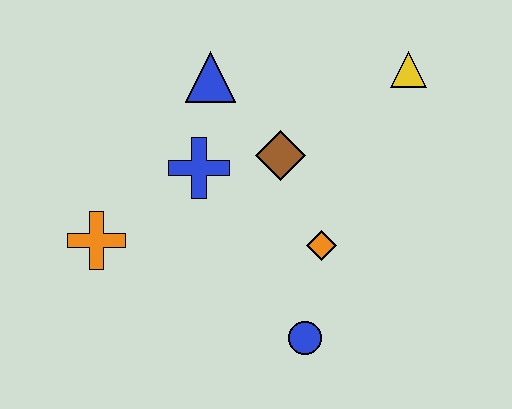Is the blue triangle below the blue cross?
No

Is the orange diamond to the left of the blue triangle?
No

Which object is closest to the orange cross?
The blue cross is closest to the orange cross.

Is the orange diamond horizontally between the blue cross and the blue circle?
No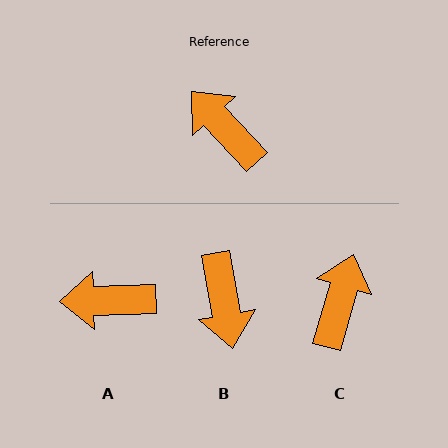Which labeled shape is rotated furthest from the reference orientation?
B, about 147 degrees away.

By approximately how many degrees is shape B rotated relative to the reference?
Approximately 147 degrees counter-clockwise.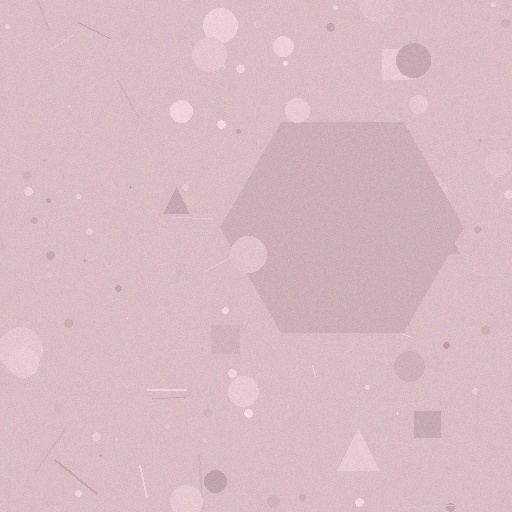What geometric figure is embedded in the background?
A hexagon is embedded in the background.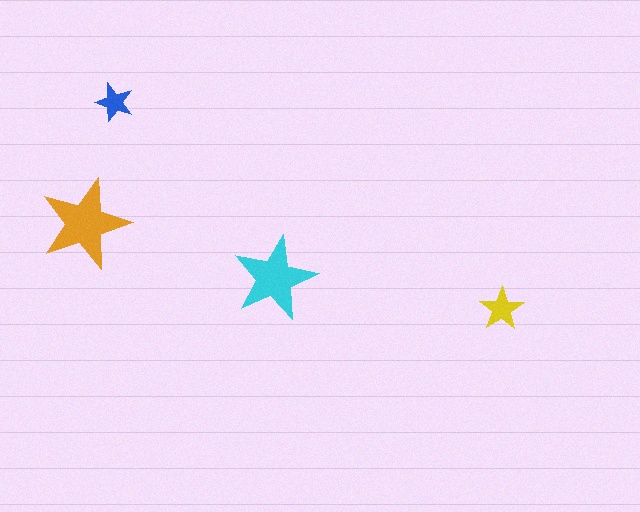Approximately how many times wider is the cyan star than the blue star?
About 2 times wider.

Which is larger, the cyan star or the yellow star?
The cyan one.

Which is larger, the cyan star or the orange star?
The orange one.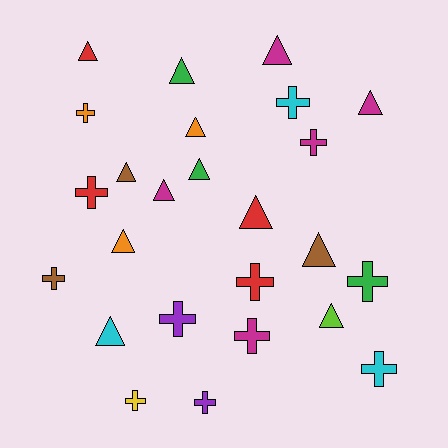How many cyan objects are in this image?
There are 3 cyan objects.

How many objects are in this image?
There are 25 objects.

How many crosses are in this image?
There are 12 crosses.